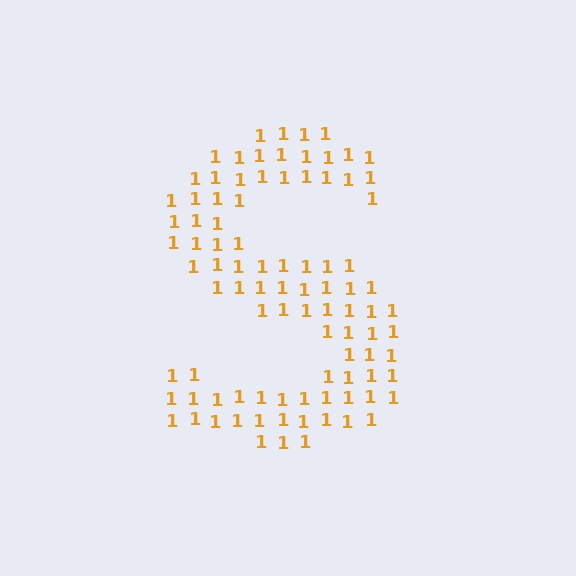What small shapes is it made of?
It is made of small digit 1's.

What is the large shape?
The large shape is the letter S.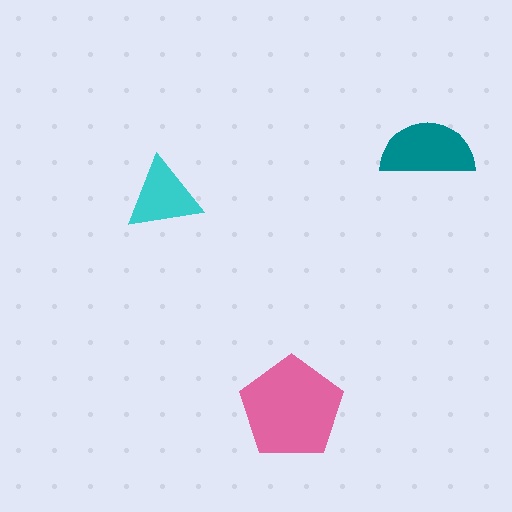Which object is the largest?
The pink pentagon.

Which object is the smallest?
The cyan triangle.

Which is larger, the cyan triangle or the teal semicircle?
The teal semicircle.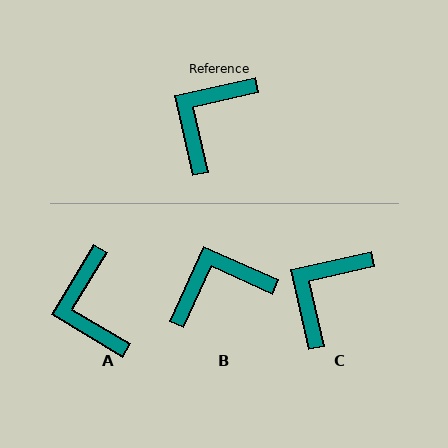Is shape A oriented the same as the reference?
No, it is off by about 47 degrees.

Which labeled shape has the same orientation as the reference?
C.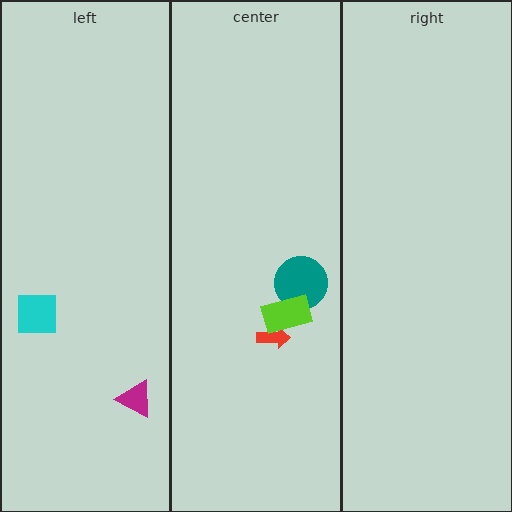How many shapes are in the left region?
2.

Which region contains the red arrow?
The center region.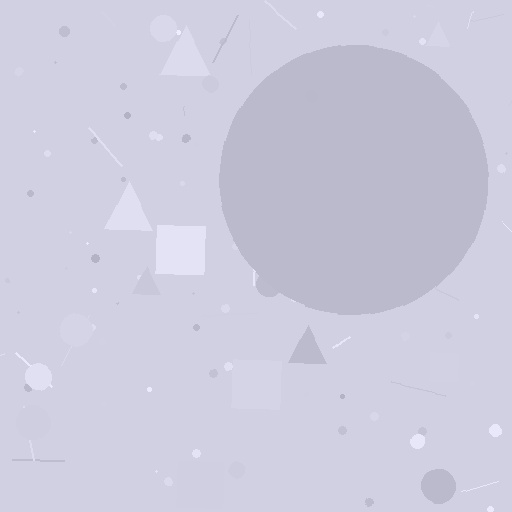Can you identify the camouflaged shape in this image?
The camouflaged shape is a circle.